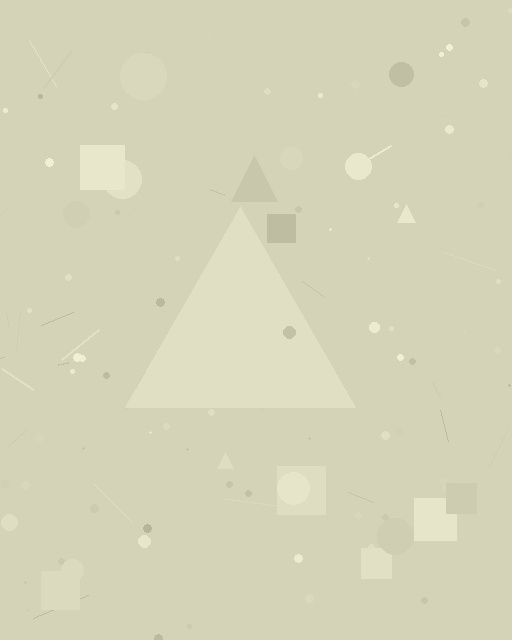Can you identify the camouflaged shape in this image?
The camouflaged shape is a triangle.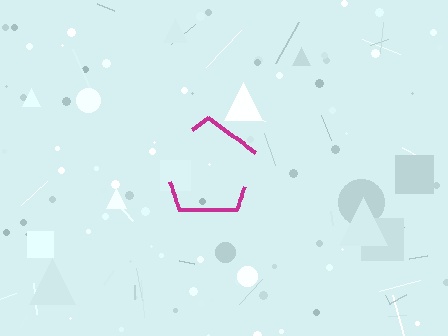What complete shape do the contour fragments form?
The contour fragments form a pentagon.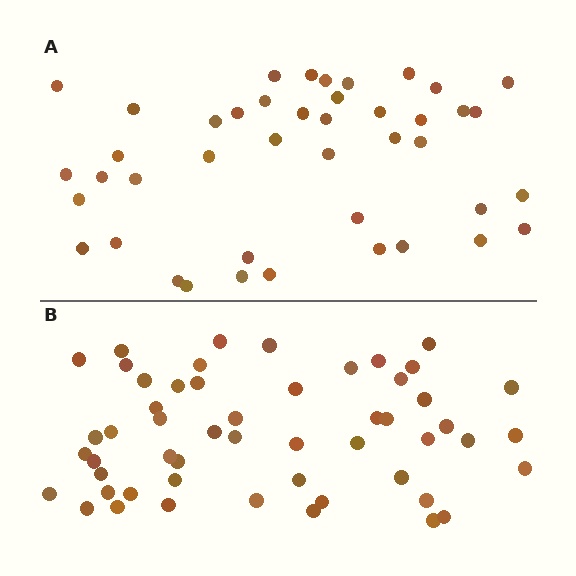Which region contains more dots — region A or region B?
Region B (the bottom region) has more dots.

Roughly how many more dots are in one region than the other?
Region B has roughly 10 or so more dots than region A.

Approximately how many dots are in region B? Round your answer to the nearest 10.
About 50 dots. (The exact count is 53, which rounds to 50.)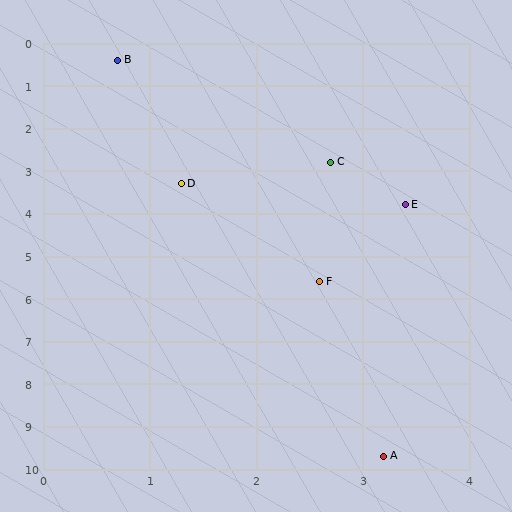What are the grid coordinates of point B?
Point B is at approximately (0.7, 0.4).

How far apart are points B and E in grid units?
Points B and E are about 4.3 grid units apart.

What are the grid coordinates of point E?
Point E is at approximately (3.4, 3.8).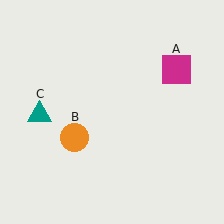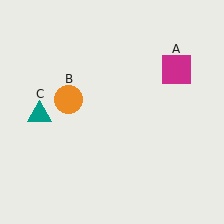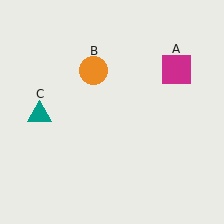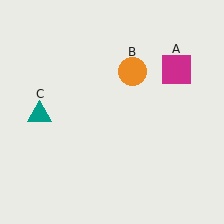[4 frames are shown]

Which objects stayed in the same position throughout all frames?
Magenta square (object A) and teal triangle (object C) remained stationary.